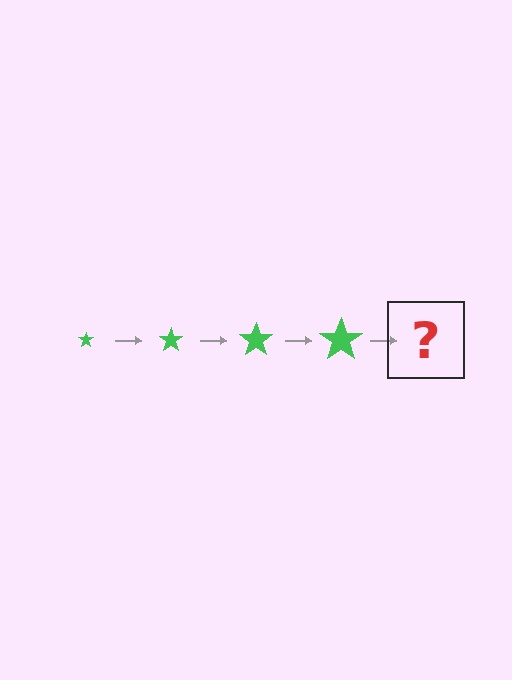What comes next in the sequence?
The next element should be a green star, larger than the previous one.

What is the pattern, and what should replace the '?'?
The pattern is that the star gets progressively larger each step. The '?' should be a green star, larger than the previous one.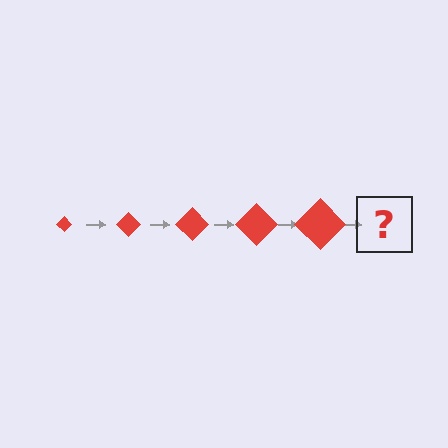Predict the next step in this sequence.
The next step is a red diamond, larger than the previous one.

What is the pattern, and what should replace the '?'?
The pattern is that the diamond gets progressively larger each step. The '?' should be a red diamond, larger than the previous one.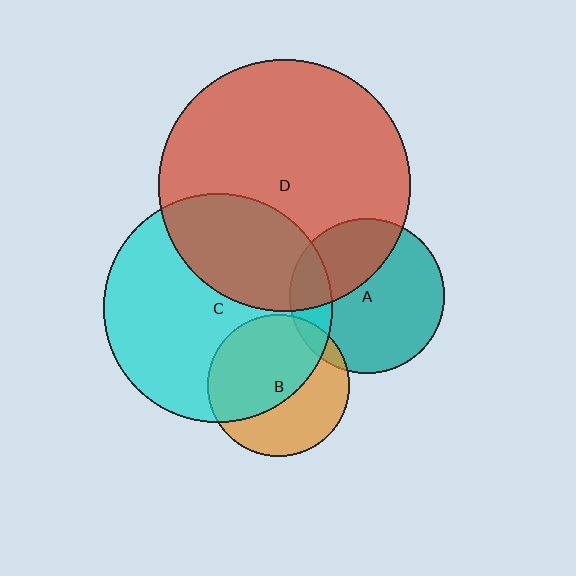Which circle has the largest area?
Circle D (red).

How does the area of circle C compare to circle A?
Approximately 2.2 times.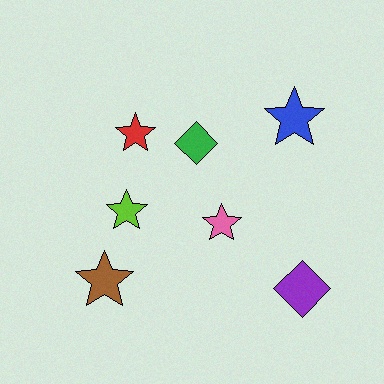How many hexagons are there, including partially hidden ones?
There are no hexagons.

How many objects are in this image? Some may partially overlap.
There are 7 objects.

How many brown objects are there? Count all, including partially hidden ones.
There is 1 brown object.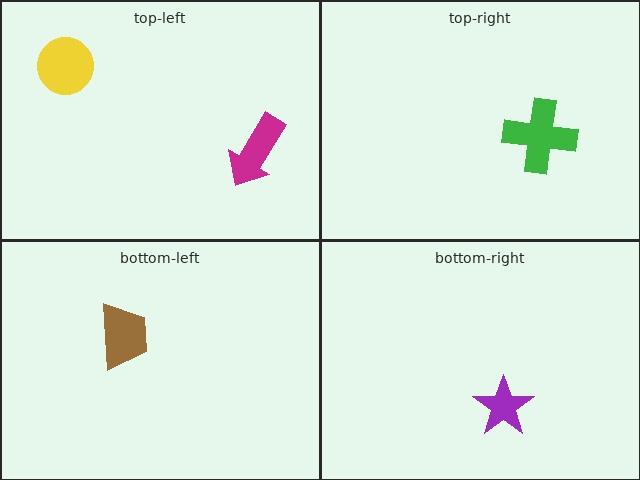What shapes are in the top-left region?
The yellow circle, the magenta arrow.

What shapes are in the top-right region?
The green cross.